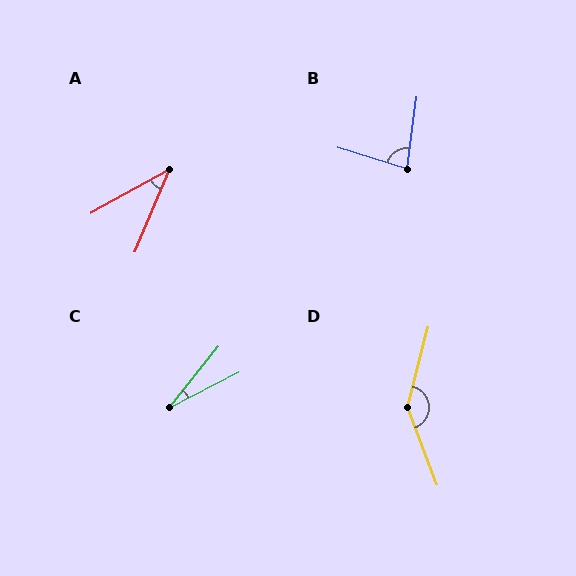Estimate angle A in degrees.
Approximately 38 degrees.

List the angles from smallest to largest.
C (24°), A (38°), B (80°), D (145°).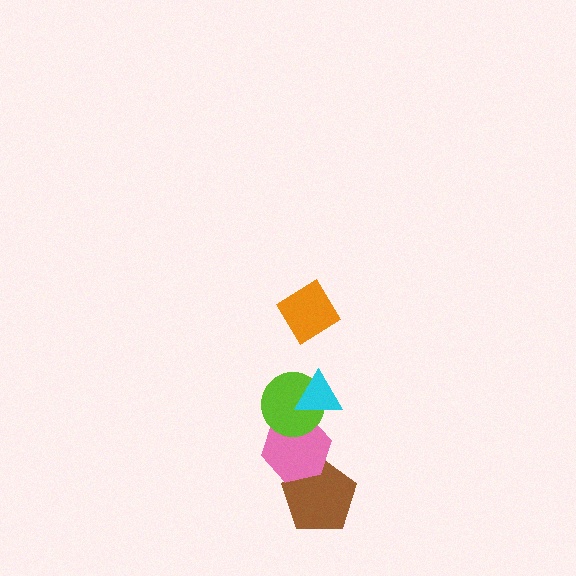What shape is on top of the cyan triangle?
The orange diamond is on top of the cyan triangle.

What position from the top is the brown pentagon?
The brown pentagon is 5th from the top.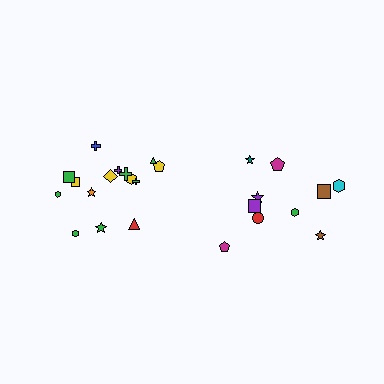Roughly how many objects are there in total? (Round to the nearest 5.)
Roughly 25 objects in total.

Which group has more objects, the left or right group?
The left group.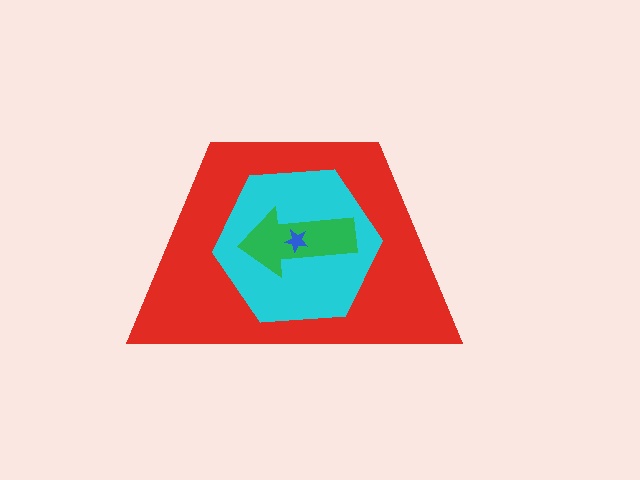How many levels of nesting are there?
4.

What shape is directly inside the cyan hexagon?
The green arrow.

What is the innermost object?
The blue star.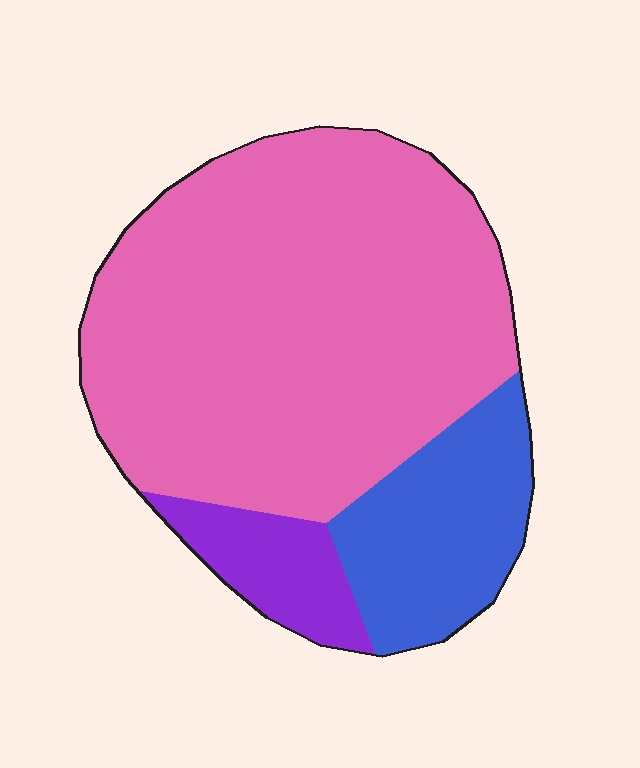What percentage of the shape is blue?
Blue covers about 20% of the shape.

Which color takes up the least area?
Purple, at roughly 10%.